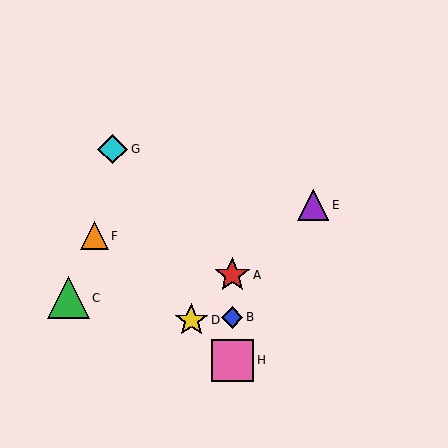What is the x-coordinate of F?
Object F is at x≈94.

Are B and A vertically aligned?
Yes, both are at x≈232.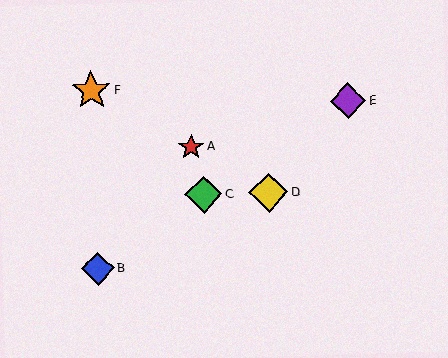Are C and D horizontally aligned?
Yes, both are at y≈194.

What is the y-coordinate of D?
Object D is at y≈192.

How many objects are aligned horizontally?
2 objects (C, D) are aligned horizontally.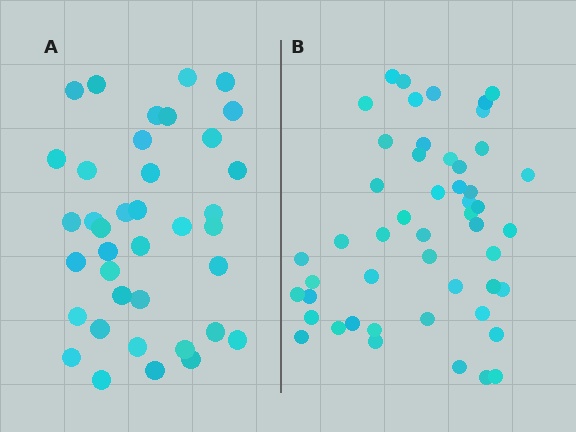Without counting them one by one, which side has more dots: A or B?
Region B (the right region) has more dots.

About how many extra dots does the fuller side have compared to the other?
Region B has roughly 12 or so more dots than region A.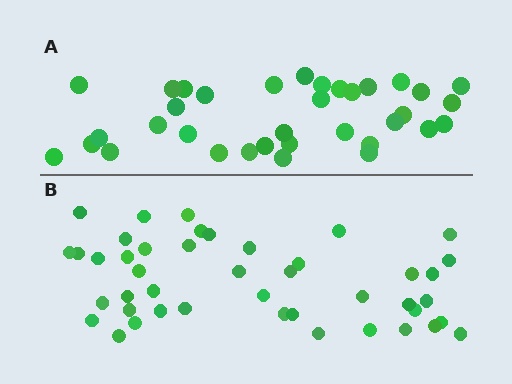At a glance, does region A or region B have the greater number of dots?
Region B (the bottom region) has more dots.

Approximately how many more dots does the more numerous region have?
Region B has roughly 8 or so more dots than region A.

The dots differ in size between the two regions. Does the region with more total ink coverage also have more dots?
No. Region A has more total ink coverage because its dots are larger, but region B actually contains more individual dots. Total area can be misleading — the number of items is what matters here.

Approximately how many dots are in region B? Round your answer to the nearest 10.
About 40 dots. (The exact count is 44, which rounds to 40.)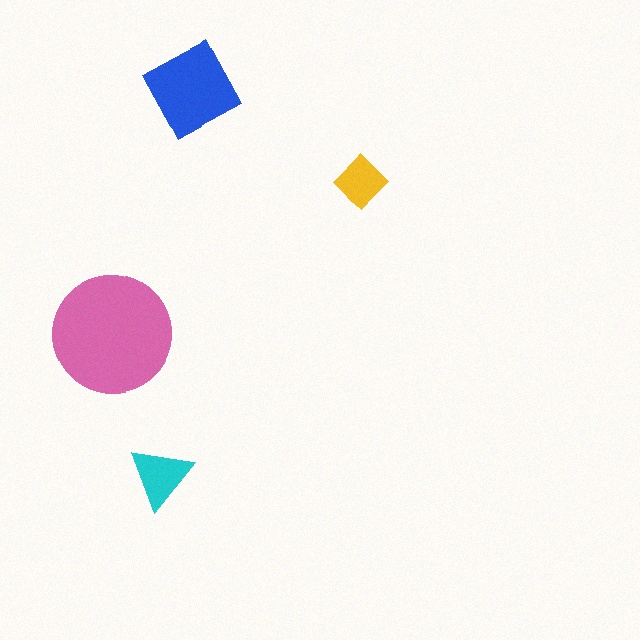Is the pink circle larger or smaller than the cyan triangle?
Larger.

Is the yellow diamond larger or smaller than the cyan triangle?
Smaller.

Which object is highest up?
The blue square is topmost.